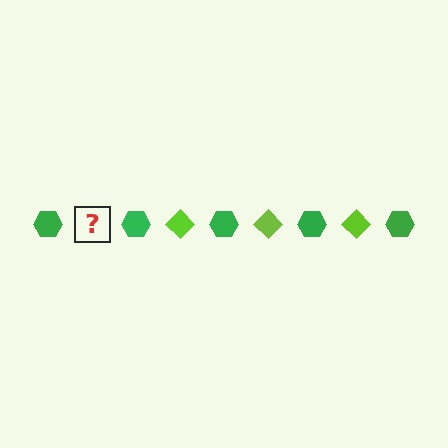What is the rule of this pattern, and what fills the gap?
The rule is that the pattern alternates between green hexagon and lime diamond. The gap should be filled with a lime diamond.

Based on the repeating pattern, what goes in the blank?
The blank should be a lime diamond.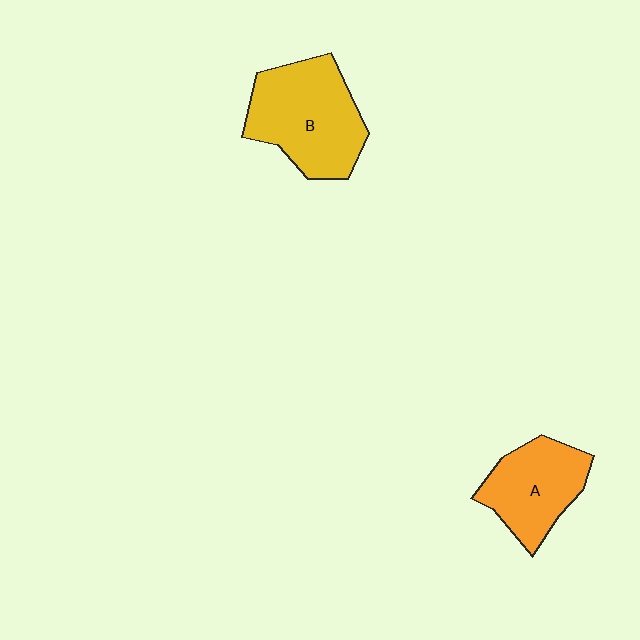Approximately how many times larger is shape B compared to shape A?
Approximately 1.4 times.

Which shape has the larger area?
Shape B (yellow).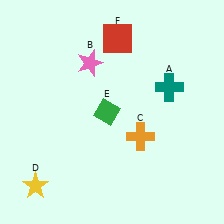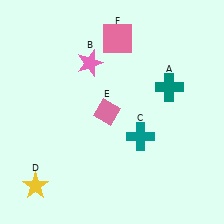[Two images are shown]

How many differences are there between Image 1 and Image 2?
There are 3 differences between the two images.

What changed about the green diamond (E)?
In Image 1, E is green. In Image 2, it changed to pink.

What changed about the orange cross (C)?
In Image 1, C is orange. In Image 2, it changed to teal.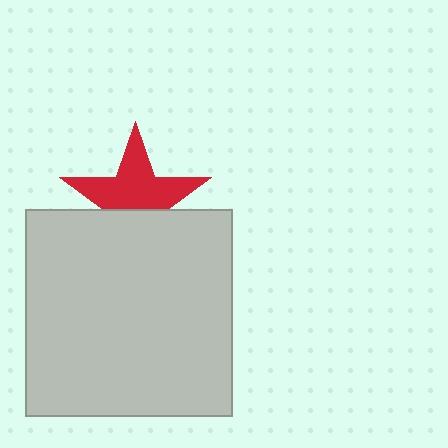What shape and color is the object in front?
The object in front is a light gray square.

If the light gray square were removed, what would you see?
You would see the complete red star.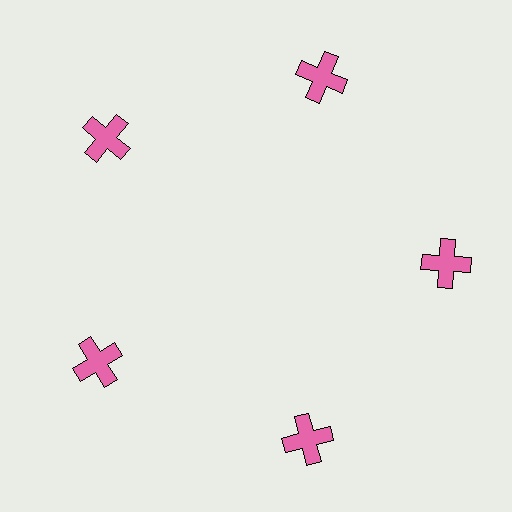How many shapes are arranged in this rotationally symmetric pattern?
There are 5 shapes, arranged in 5 groups of 1.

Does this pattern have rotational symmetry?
Yes, this pattern has 5-fold rotational symmetry. It looks the same after rotating 72 degrees around the center.